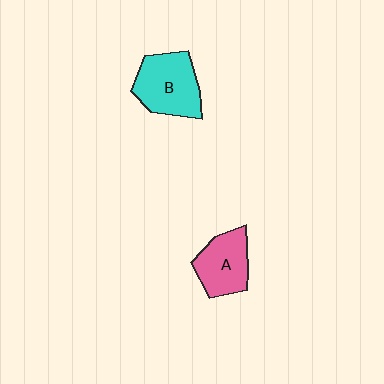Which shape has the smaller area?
Shape A (pink).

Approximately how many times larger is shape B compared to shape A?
Approximately 1.3 times.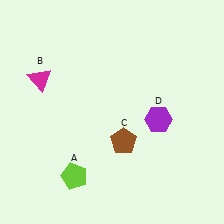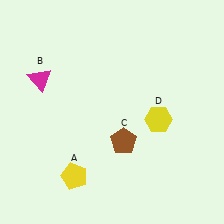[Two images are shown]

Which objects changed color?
A changed from lime to yellow. D changed from purple to yellow.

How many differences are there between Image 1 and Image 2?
There are 2 differences between the two images.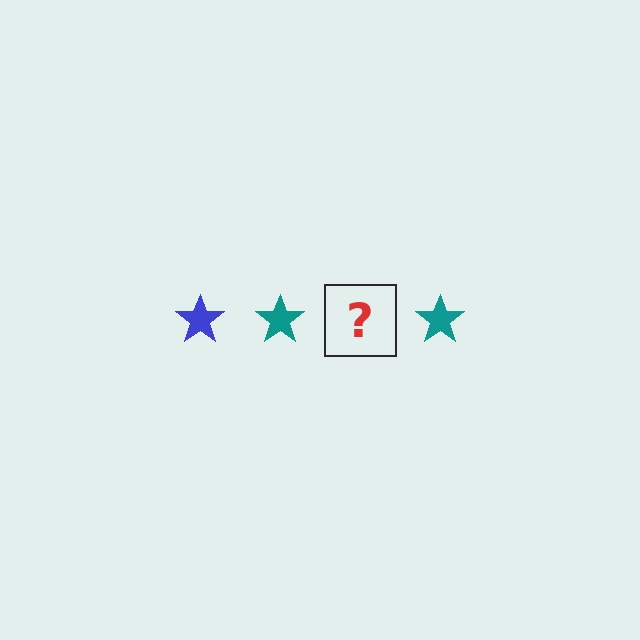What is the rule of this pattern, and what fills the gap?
The rule is that the pattern cycles through blue, teal stars. The gap should be filled with a blue star.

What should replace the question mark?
The question mark should be replaced with a blue star.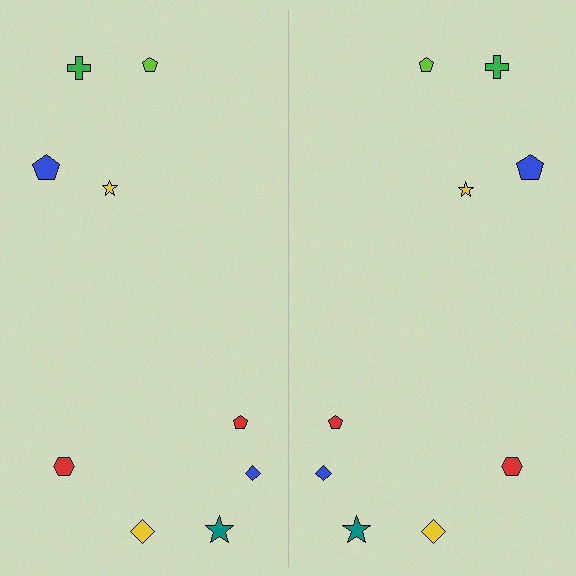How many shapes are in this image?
There are 18 shapes in this image.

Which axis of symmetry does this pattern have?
The pattern has a vertical axis of symmetry running through the center of the image.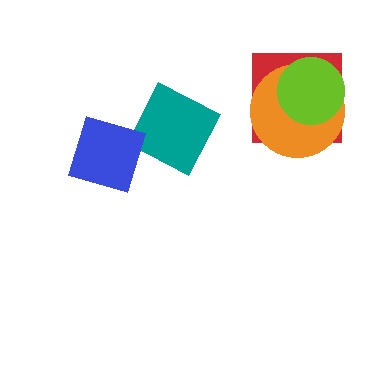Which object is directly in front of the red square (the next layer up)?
The orange circle is directly in front of the red square.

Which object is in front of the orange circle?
The lime circle is in front of the orange circle.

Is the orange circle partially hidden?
Yes, it is partially covered by another shape.